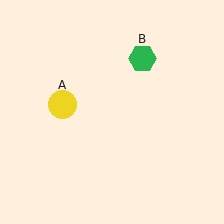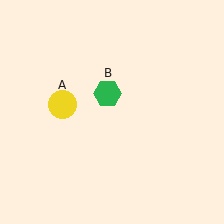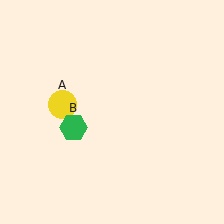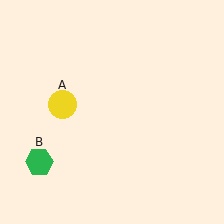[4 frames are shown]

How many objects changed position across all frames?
1 object changed position: green hexagon (object B).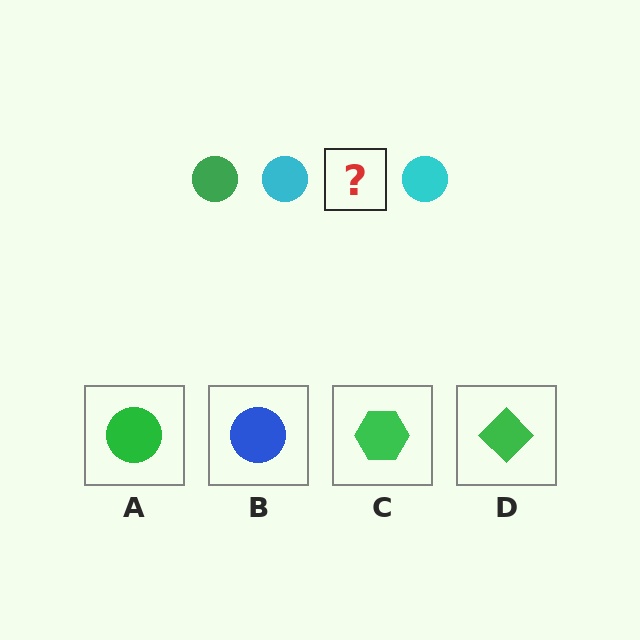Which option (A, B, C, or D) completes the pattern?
A.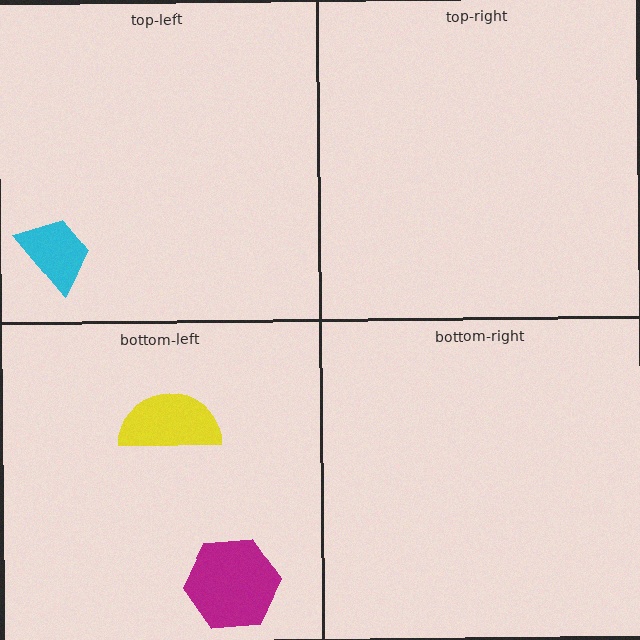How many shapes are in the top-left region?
1.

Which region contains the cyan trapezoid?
The top-left region.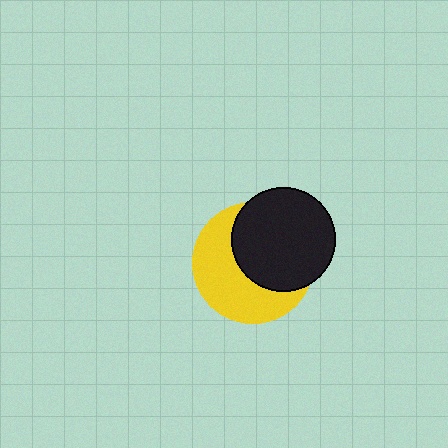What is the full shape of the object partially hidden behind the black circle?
The partially hidden object is a yellow circle.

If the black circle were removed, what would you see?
You would see the complete yellow circle.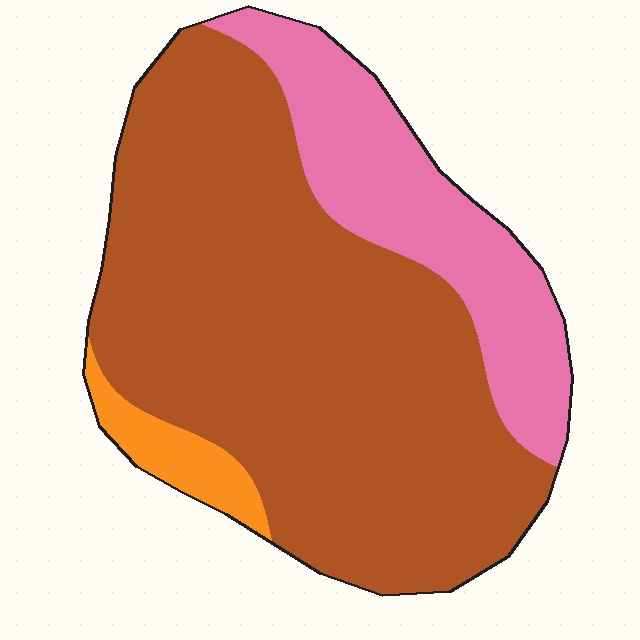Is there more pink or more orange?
Pink.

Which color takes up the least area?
Orange, at roughly 5%.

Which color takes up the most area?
Brown, at roughly 70%.